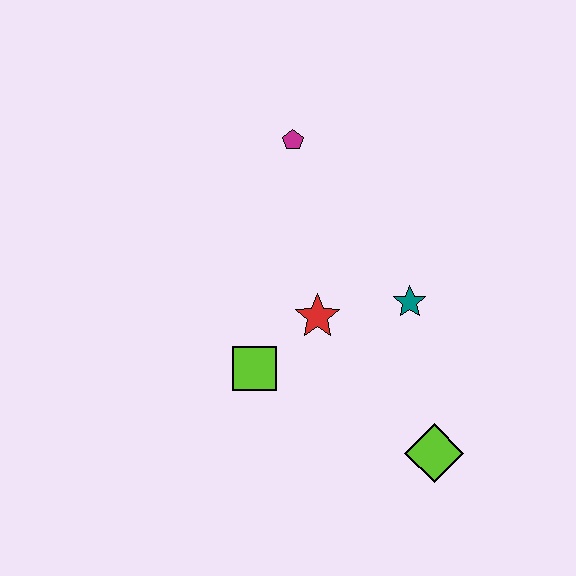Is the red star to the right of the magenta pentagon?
Yes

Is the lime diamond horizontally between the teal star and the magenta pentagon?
No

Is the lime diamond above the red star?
No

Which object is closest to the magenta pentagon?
The red star is closest to the magenta pentagon.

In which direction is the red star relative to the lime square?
The red star is to the right of the lime square.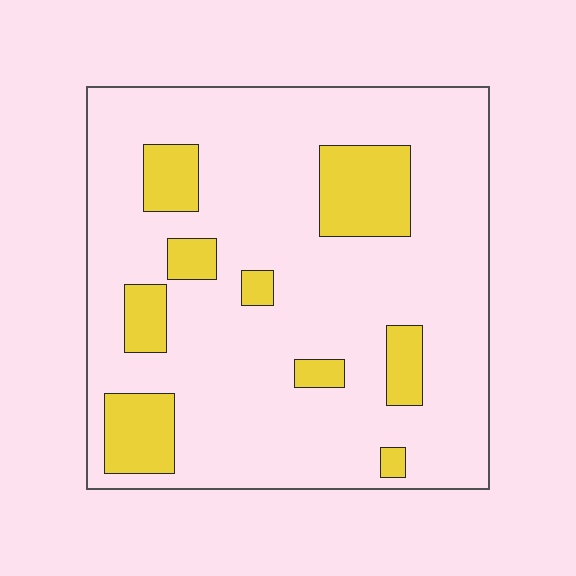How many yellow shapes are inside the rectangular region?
9.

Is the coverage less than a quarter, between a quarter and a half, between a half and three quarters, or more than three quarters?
Less than a quarter.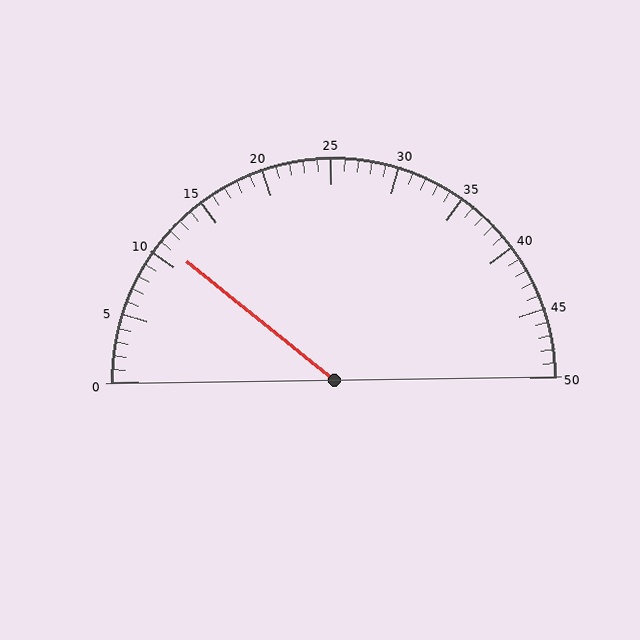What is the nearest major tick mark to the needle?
The nearest major tick mark is 10.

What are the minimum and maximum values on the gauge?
The gauge ranges from 0 to 50.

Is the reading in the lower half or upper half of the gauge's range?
The reading is in the lower half of the range (0 to 50).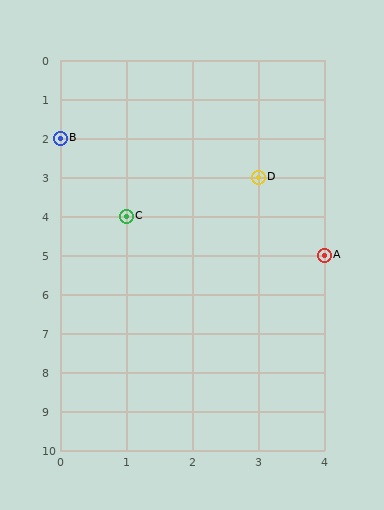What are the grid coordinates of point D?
Point D is at grid coordinates (3, 3).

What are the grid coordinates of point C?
Point C is at grid coordinates (1, 4).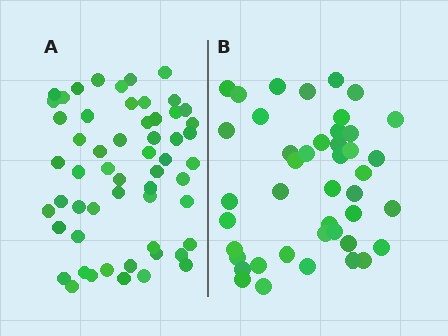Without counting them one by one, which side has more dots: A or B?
Region A (the left region) has more dots.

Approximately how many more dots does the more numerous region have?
Region A has approximately 15 more dots than region B.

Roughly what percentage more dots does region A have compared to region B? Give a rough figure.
About 30% more.